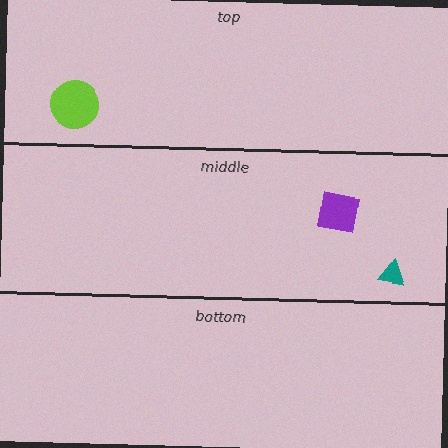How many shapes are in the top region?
1.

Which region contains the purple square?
The middle region.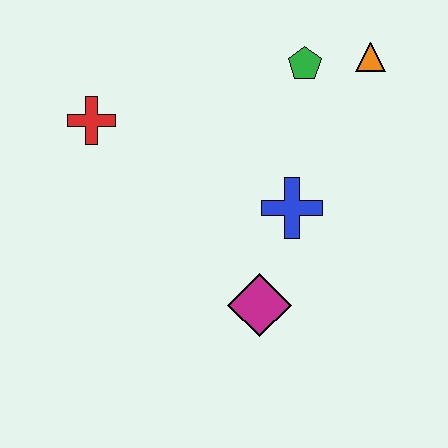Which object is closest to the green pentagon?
The orange triangle is closest to the green pentagon.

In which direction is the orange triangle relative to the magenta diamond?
The orange triangle is above the magenta diamond.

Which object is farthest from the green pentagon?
The magenta diamond is farthest from the green pentagon.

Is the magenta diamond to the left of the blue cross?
Yes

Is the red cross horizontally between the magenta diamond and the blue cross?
No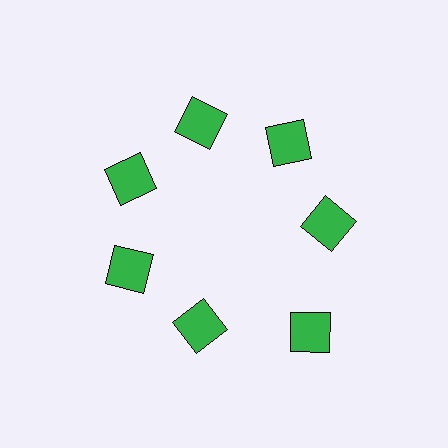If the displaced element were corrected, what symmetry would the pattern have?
It would have 7-fold rotational symmetry — the pattern would map onto itself every 51 degrees.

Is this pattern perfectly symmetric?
No. The 7 green squares are arranged in a ring, but one element near the 5 o'clock position is pushed outward from the center, breaking the 7-fold rotational symmetry.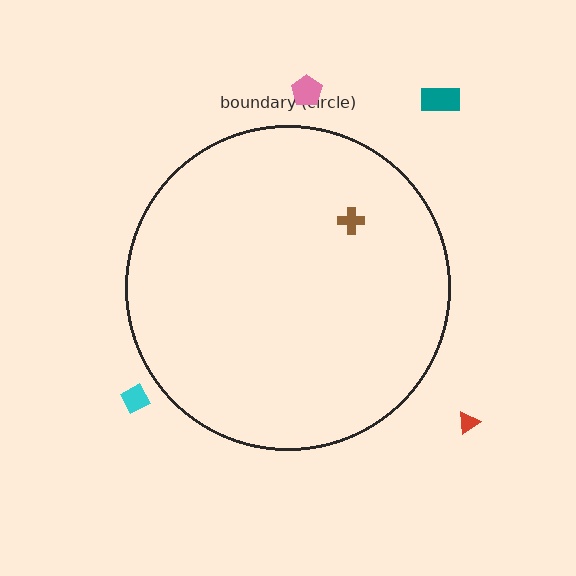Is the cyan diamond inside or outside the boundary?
Outside.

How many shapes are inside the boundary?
1 inside, 4 outside.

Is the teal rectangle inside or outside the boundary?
Outside.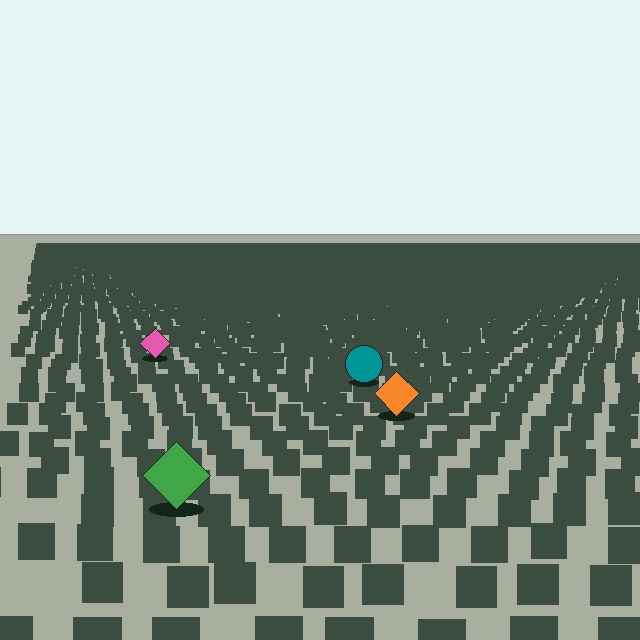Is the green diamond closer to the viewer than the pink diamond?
Yes. The green diamond is closer — you can tell from the texture gradient: the ground texture is coarser near it.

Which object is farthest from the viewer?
The pink diamond is farthest from the viewer. It appears smaller and the ground texture around it is denser.